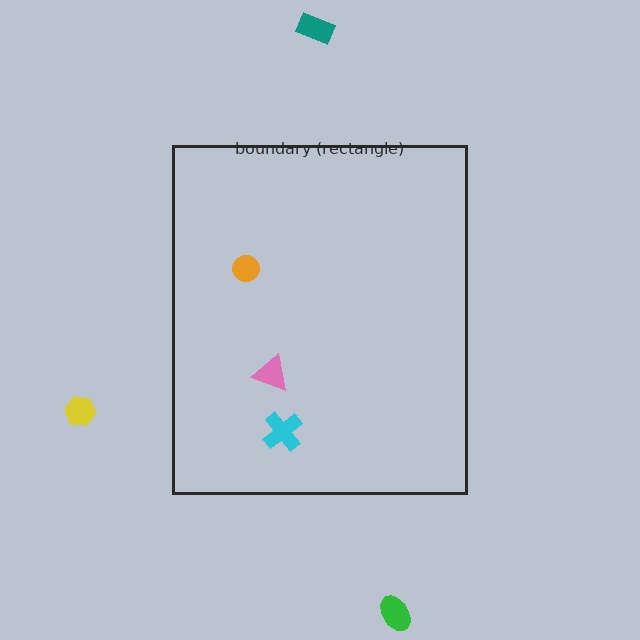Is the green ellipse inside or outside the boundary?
Outside.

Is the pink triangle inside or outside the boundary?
Inside.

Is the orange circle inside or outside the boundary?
Inside.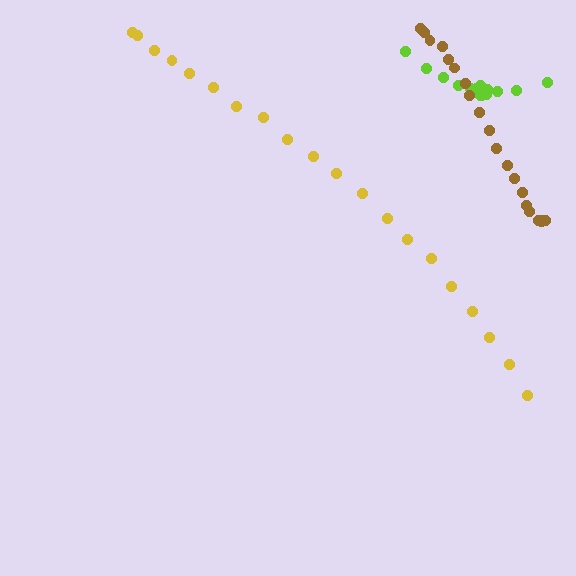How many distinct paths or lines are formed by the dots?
There are 3 distinct paths.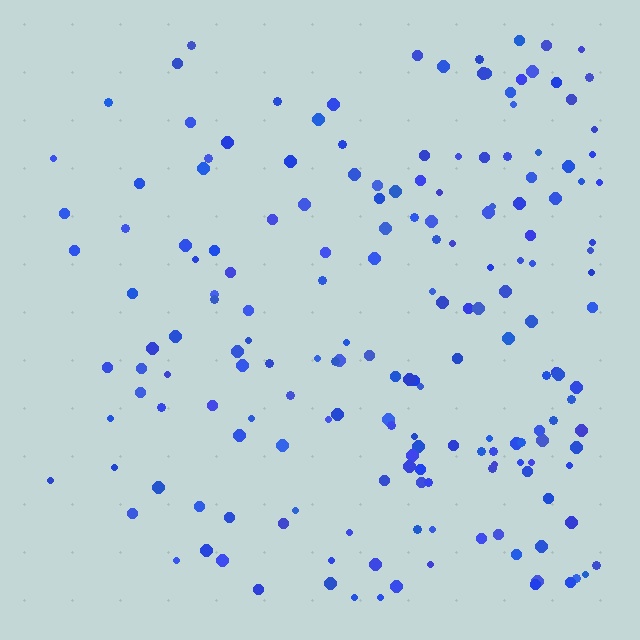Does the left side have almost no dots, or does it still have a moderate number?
Still a moderate number, just noticeably fewer than the right.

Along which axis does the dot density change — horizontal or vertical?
Horizontal.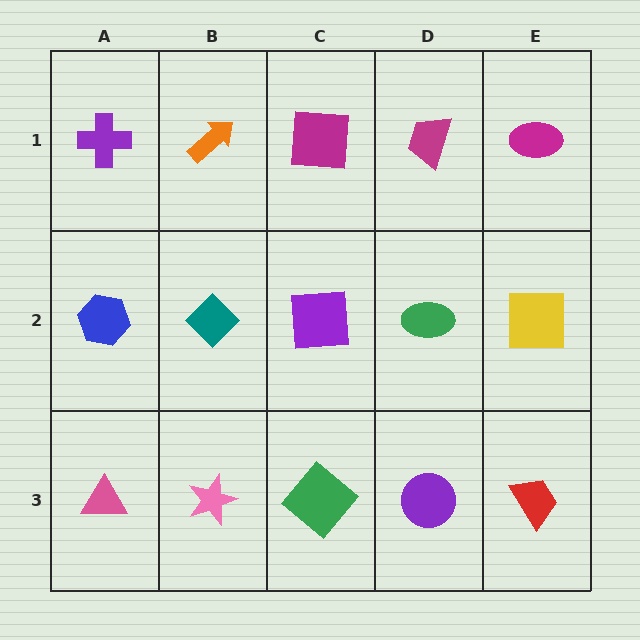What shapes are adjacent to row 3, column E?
A yellow square (row 2, column E), a purple circle (row 3, column D).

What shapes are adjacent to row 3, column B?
A teal diamond (row 2, column B), a pink triangle (row 3, column A), a green diamond (row 3, column C).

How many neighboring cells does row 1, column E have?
2.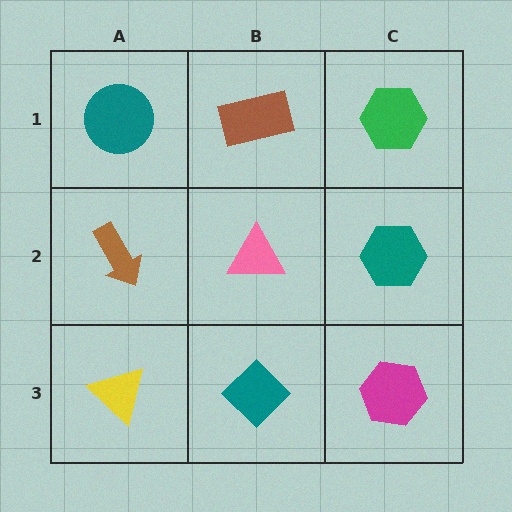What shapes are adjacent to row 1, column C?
A teal hexagon (row 2, column C), a brown rectangle (row 1, column B).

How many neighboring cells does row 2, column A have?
3.